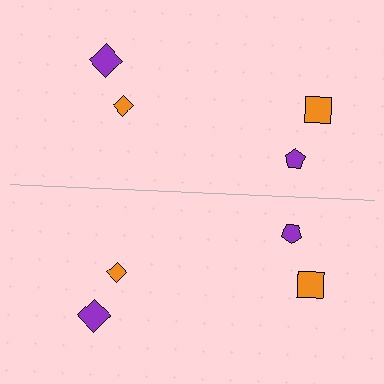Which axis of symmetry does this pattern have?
The pattern has a horizontal axis of symmetry running through the center of the image.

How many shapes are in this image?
There are 8 shapes in this image.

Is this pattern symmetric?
Yes, this pattern has bilateral (reflection) symmetry.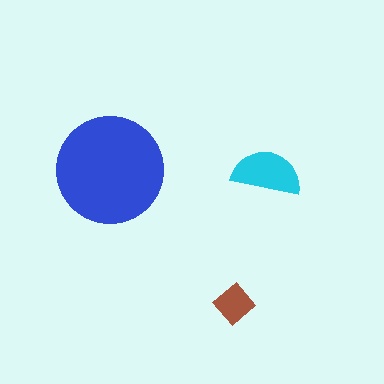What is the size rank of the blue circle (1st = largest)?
1st.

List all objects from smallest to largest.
The brown diamond, the cyan semicircle, the blue circle.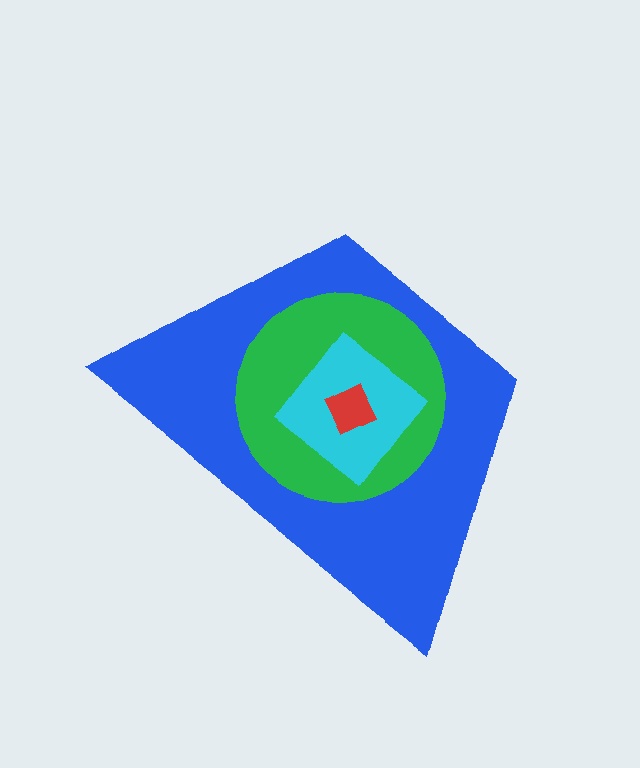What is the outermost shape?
The blue trapezoid.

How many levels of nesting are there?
4.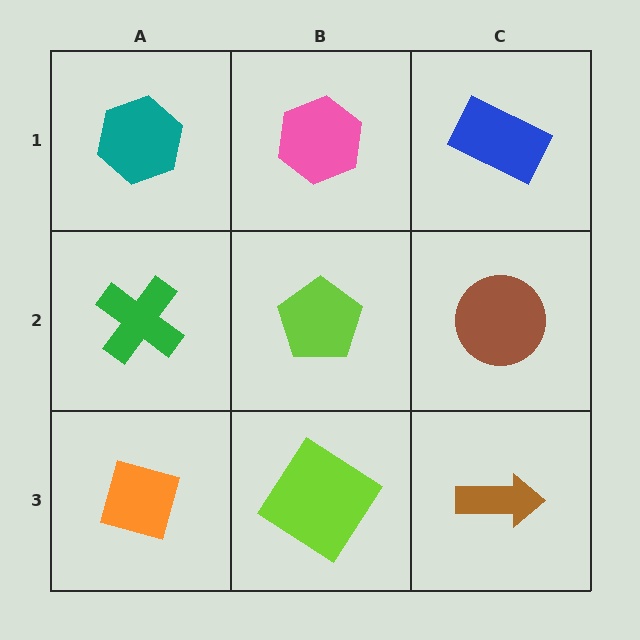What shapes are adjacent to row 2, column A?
A teal hexagon (row 1, column A), an orange diamond (row 3, column A), a lime pentagon (row 2, column B).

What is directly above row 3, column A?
A green cross.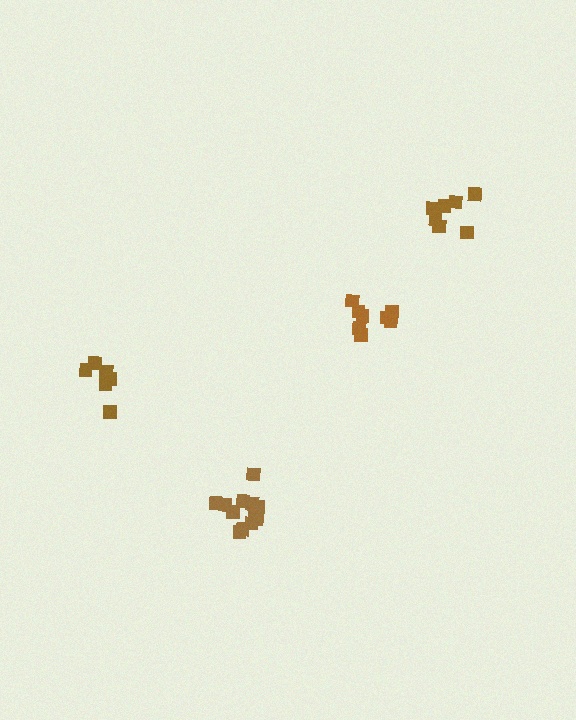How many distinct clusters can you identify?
There are 4 distinct clusters.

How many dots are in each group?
Group 1: 12 dots, Group 2: 7 dots, Group 3: 8 dots, Group 4: 10 dots (37 total).